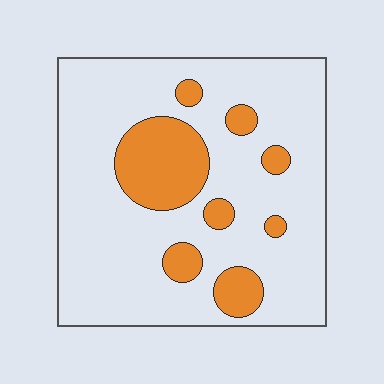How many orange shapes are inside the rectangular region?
8.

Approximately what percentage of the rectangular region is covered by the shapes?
Approximately 20%.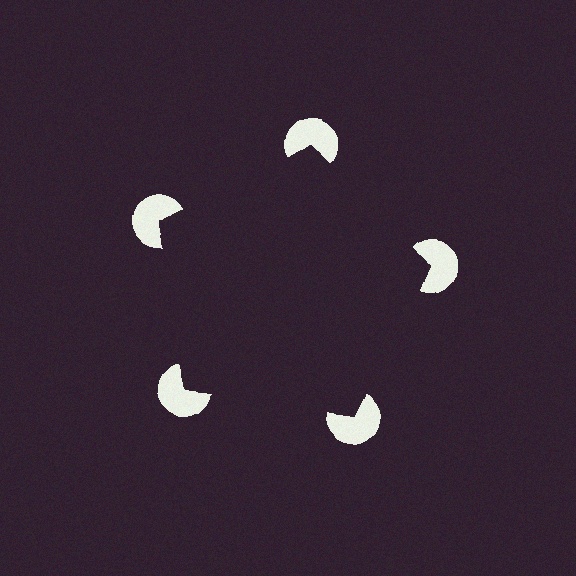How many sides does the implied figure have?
5 sides.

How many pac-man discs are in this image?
There are 5 — one at each vertex of the illusory pentagon.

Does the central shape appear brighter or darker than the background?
It typically appears slightly darker than the background, even though no actual brightness change is drawn.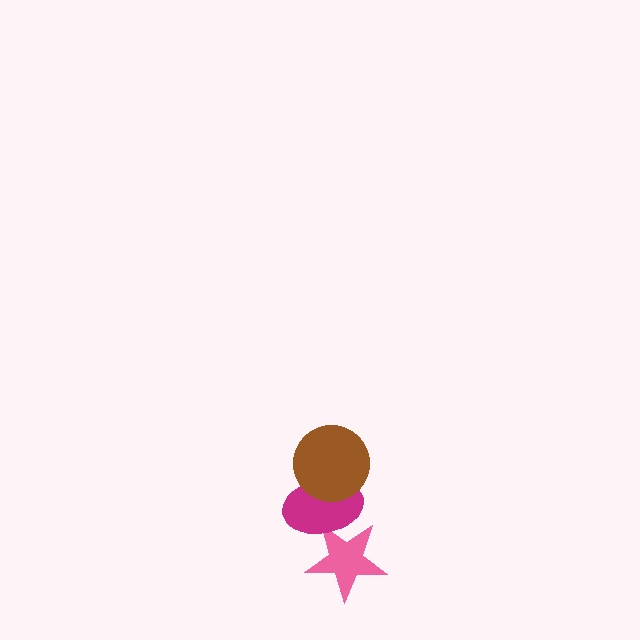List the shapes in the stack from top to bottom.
From top to bottom: the brown circle, the magenta ellipse, the pink star.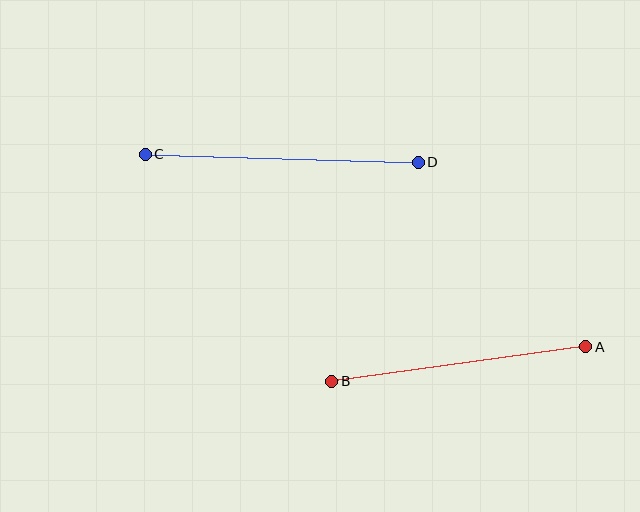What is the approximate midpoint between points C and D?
The midpoint is at approximately (282, 158) pixels.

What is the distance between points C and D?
The distance is approximately 273 pixels.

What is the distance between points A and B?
The distance is approximately 256 pixels.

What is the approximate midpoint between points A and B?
The midpoint is at approximately (459, 364) pixels.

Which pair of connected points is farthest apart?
Points C and D are farthest apart.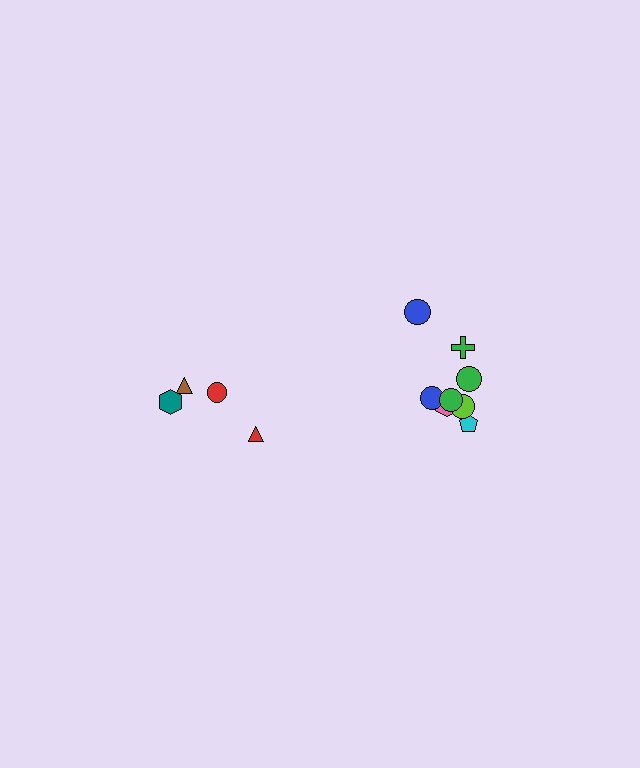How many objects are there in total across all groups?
There are 12 objects.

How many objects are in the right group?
There are 8 objects.